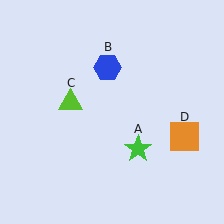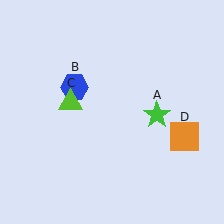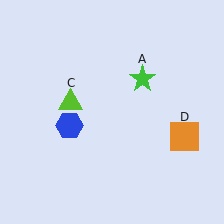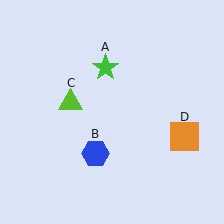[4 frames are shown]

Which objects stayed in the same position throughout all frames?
Lime triangle (object C) and orange square (object D) remained stationary.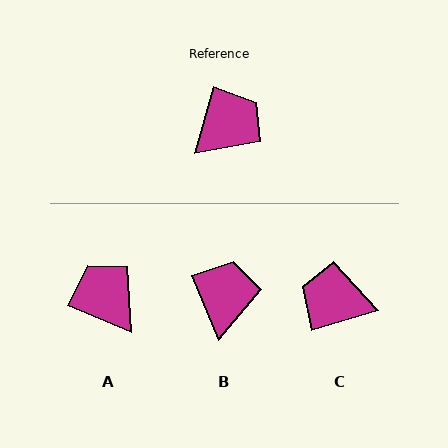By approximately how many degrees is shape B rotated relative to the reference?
Approximately 39 degrees counter-clockwise.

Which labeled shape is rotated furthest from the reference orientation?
C, about 122 degrees away.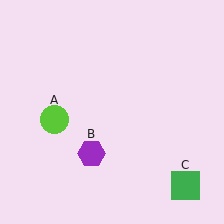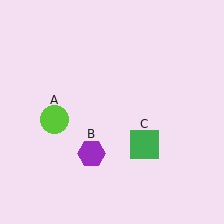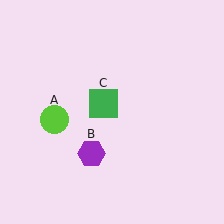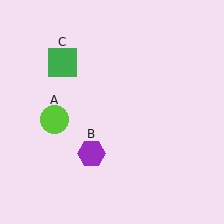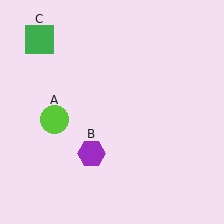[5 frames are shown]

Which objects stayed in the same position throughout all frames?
Lime circle (object A) and purple hexagon (object B) remained stationary.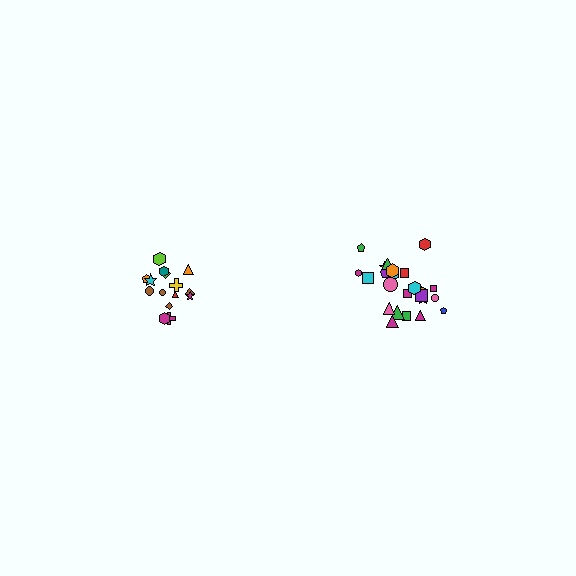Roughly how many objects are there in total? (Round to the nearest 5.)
Roughly 40 objects in total.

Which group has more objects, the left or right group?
The right group.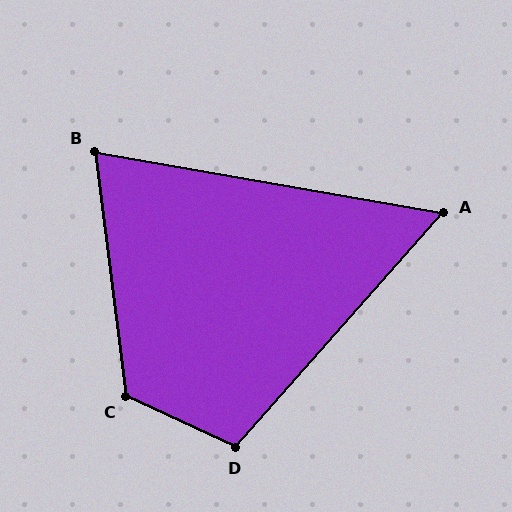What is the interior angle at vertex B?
Approximately 73 degrees (acute).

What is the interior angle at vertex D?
Approximately 107 degrees (obtuse).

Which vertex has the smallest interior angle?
A, at approximately 58 degrees.